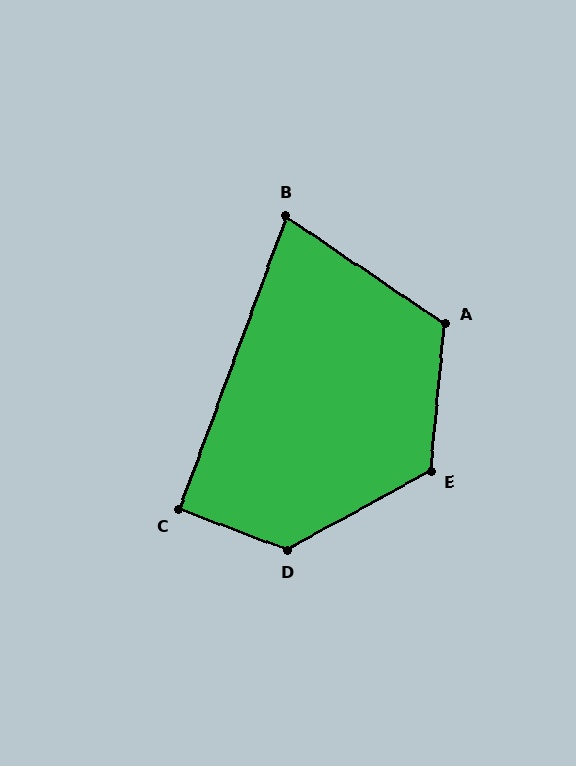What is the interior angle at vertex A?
Approximately 119 degrees (obtuse).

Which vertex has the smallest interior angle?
B, at approximately 76 degrees.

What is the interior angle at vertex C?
Approximately 91 degrees (approximately right).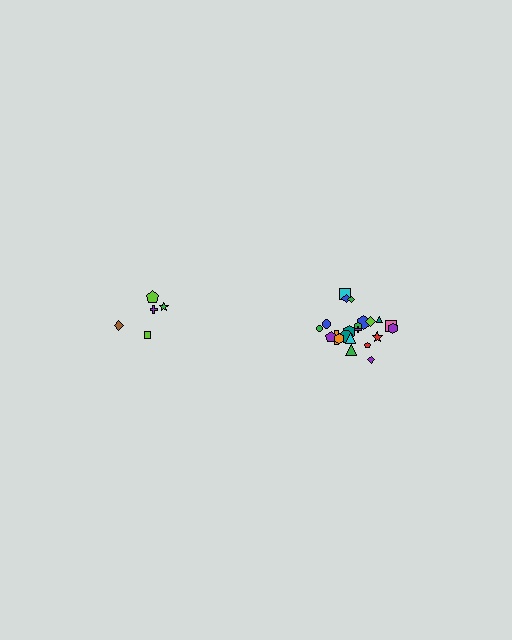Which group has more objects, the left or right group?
The right group.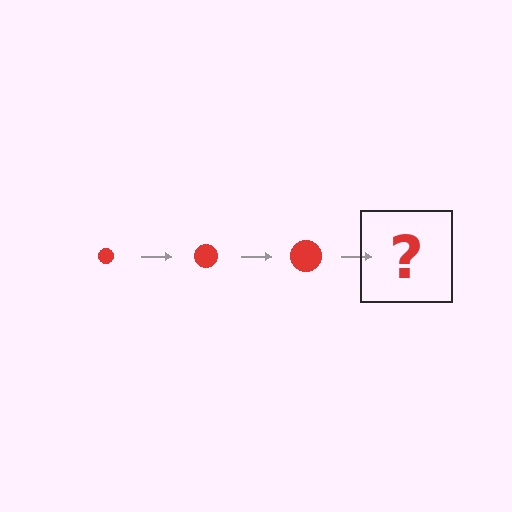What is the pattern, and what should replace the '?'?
The pattern is that the circle gets progressively larger each step. The '?' should be a red circle, larger than the previous one.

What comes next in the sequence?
The next element should be a red circle, larger than the previous one.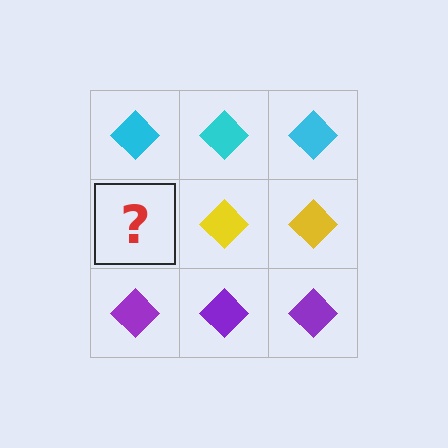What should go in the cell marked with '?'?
The missing cell should contain a yellow diamond.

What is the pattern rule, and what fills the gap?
The rule is that each row has a consistent color. The gap should be filled with a yellow diamond.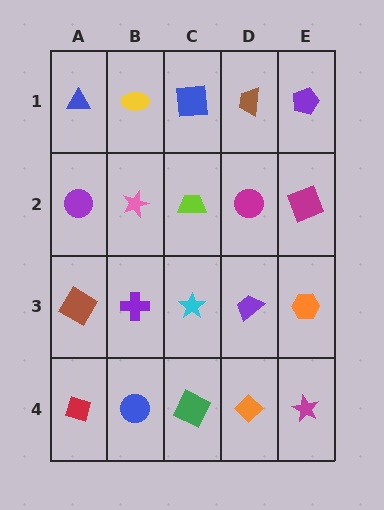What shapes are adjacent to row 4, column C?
A cyan star (row 3, column C), a blue circle (row 4, column B), an orange diamond (row 4, column D).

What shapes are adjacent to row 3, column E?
A magenta square (row 2, column E), a magenta star (row 4, column E), a purple trapezoid (row 3, column D).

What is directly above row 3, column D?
A magenta circle.